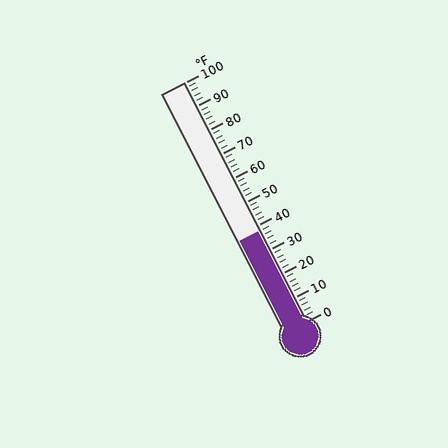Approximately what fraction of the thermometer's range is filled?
The thermometer is filled to approximately 40% of its range.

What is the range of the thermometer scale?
The thermometer scale ranges from 0°F to 100°F.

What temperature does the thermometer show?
The thermometer shows approximately 38°F.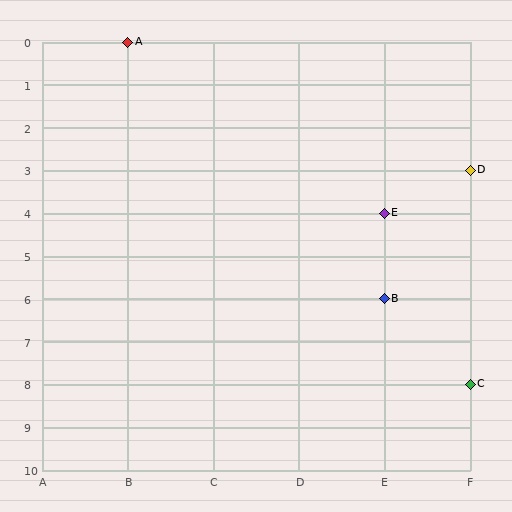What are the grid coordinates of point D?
Point D is at grid coordinates (F, 3).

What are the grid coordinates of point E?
Point E is at grid coordinates (E, 4).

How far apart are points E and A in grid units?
Points E and A are 3 columns and 4 rows apart (about 5.0 grid units diagonally).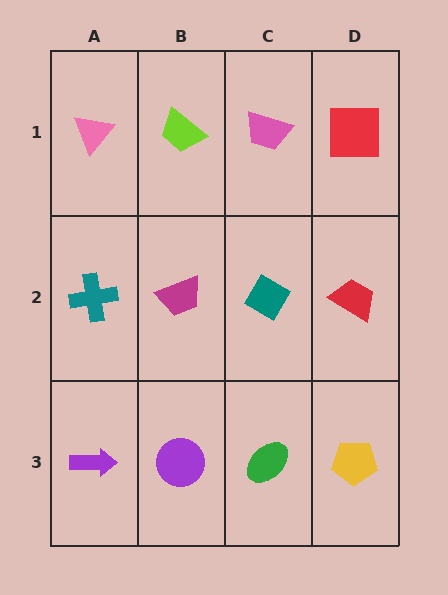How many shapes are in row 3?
4 shapes.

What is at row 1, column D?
A red square.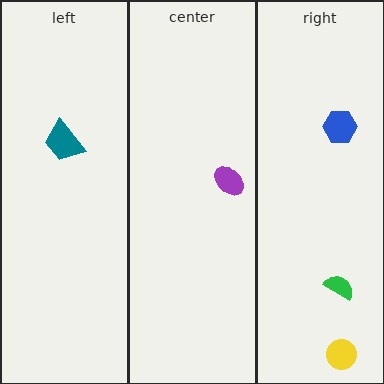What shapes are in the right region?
The blue hexagon, the yellow circle, the green semicircle.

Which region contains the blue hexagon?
The right region.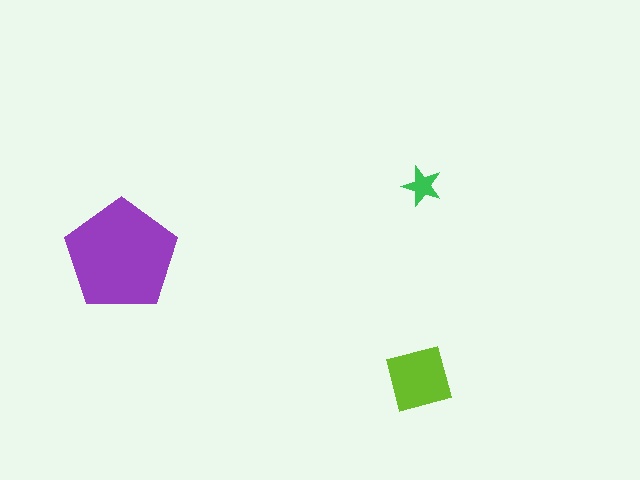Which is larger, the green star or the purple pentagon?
The purple pentagon.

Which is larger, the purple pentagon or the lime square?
The purple pentagon.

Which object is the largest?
The purple pentagon.